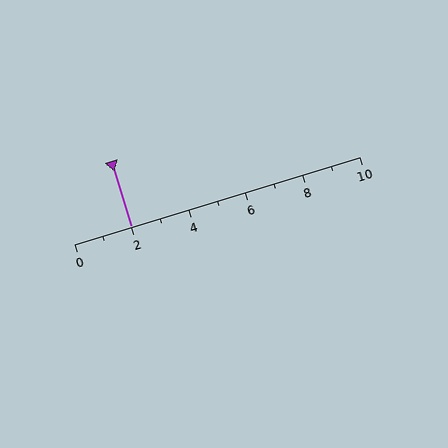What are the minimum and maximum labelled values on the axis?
The axis runs from 0 to 10.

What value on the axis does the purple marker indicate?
The marker indicates approximately 2.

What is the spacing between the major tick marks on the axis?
The major ticks are spaced 2 apart.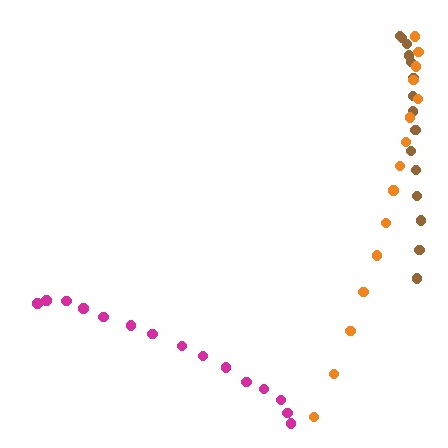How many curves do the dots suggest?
There are 3 distinct paths.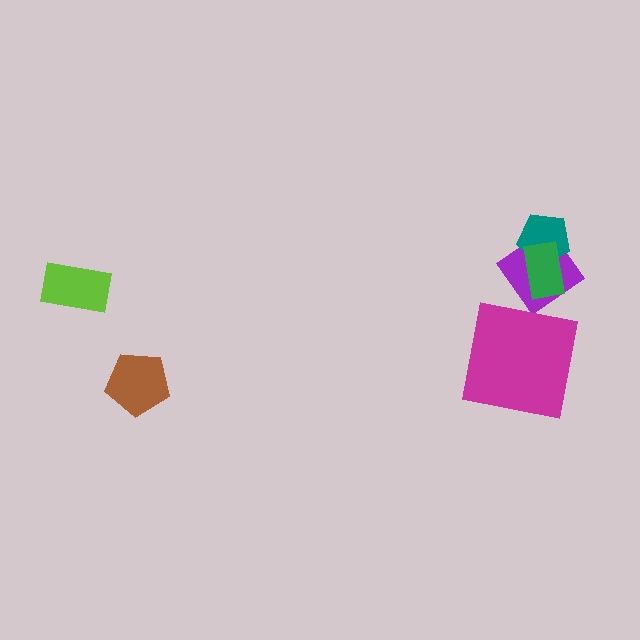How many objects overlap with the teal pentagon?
2 objects overlap with the teal pentagon.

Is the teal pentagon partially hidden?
Yes, it is partially covered by another shape.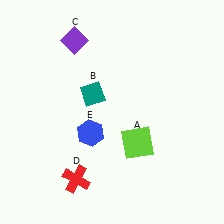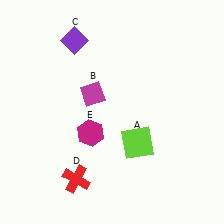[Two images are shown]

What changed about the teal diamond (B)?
In Image 1, B is teal. In Image 2, it changed to magenta.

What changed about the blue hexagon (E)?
In Image 1, E is blue. In Image 2, it changed to magenta.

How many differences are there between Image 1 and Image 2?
There are 2 differences between the two images.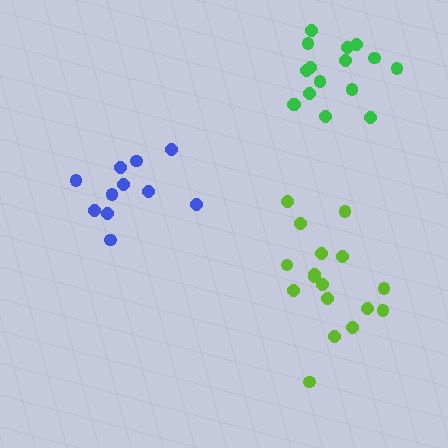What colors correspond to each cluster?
The clusters are colored: lime, green, blue.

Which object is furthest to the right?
The green cluster is rightmost.